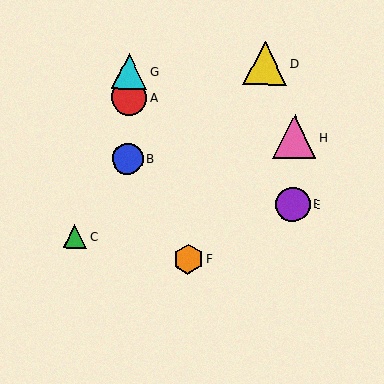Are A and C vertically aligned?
No, A is at x≈129 and C is at x≈75.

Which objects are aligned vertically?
Objects A, B, G are aligned vertically.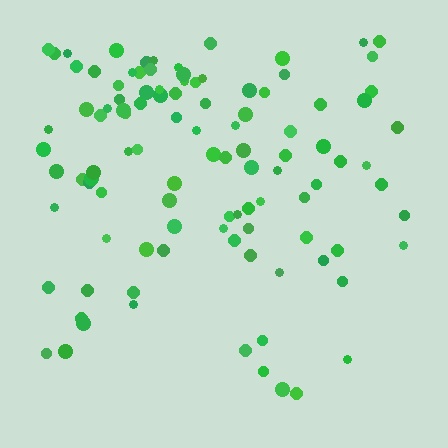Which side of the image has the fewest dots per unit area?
The bottom.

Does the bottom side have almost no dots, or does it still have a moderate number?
Still a moderate number, just noticeably fewer than the top.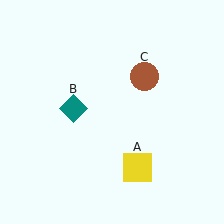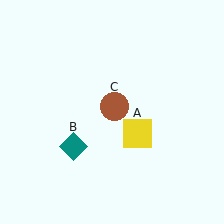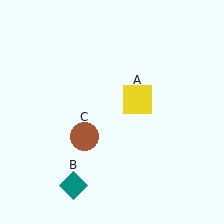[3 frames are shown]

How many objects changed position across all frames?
3 objects changed position: yellow square (object A), teal diamond (object B), brown circle (object C).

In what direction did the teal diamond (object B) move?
The teal diamond (object B) moved down.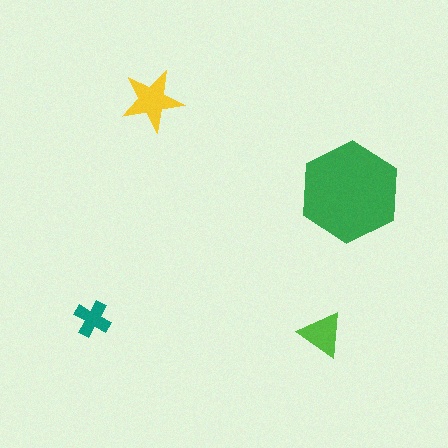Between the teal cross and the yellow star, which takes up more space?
The yellow star.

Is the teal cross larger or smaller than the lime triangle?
Smaller.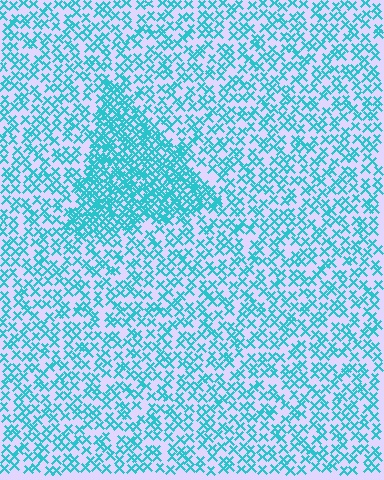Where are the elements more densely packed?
The elements are more densely packed inside the triangle boundary.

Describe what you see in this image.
The image contains small cyan elements arranged at two different densities. A triangle-shaped region is visible where the elements are more densely packed than the surrounding area.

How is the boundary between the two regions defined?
The boundary is defined by a change in element density (approximately 2.2x ratio). All elements are the same color, size, and shape.